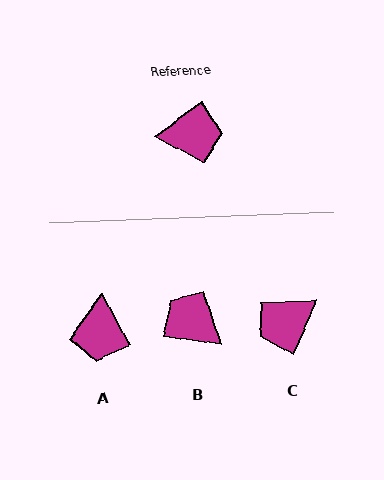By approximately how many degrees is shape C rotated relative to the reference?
Approximately 150 degrees clockwise.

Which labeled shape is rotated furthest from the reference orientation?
C, about 150 degrees away.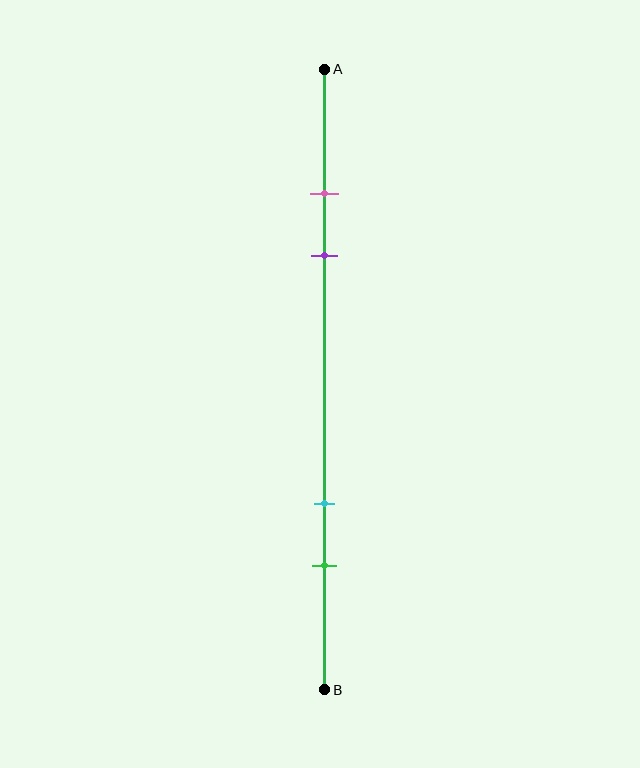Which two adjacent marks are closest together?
The pink and purple marks are the closest adjacent pair.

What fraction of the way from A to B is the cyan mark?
The cyan mark is approximately 70% (0.7) of the way from A to B.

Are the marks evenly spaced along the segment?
No, the marks are not evenly spaced.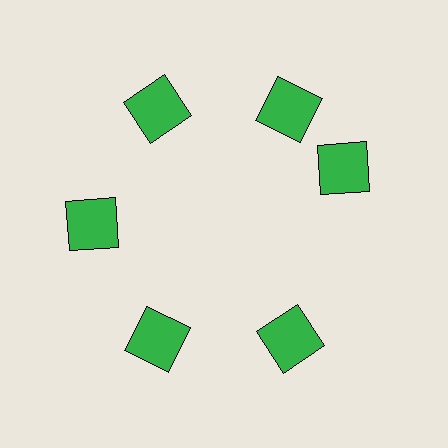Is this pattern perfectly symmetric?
No. The 6 green squares are arranged in a ring, but one element near the 3 o'clock position is rotated out of alignment along the ring, breaking the 6-fold rotational symmetry.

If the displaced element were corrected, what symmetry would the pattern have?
It would have 6-fold rotational symmetry — the pattern would map onto itself every 60 degrees.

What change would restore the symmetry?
The symmetry would be restored by rotating it back into even spacing with its neighbors so that all 6 squares sit at equal angles and equal distance from the center.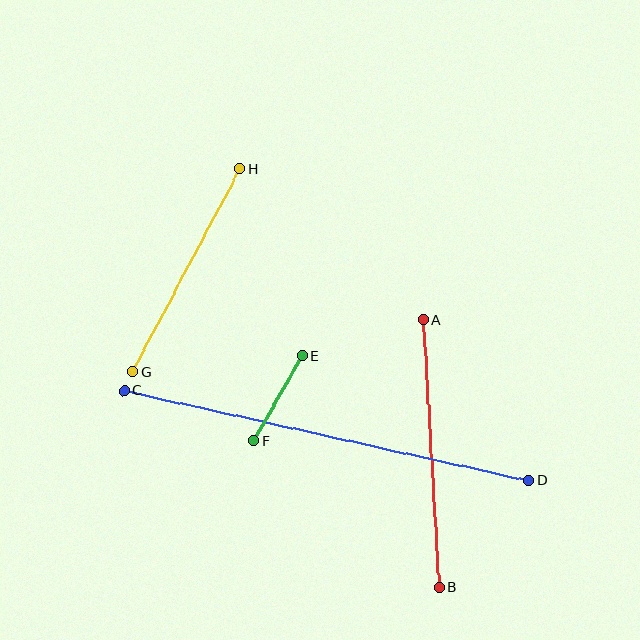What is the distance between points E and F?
The distance is approximately 98 pixels.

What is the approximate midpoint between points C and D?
The midpoint is at approximately (327, 436) pixels.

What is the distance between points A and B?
The distance is approximately 268 pixels.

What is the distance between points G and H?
The distance is approximately 230 pixels.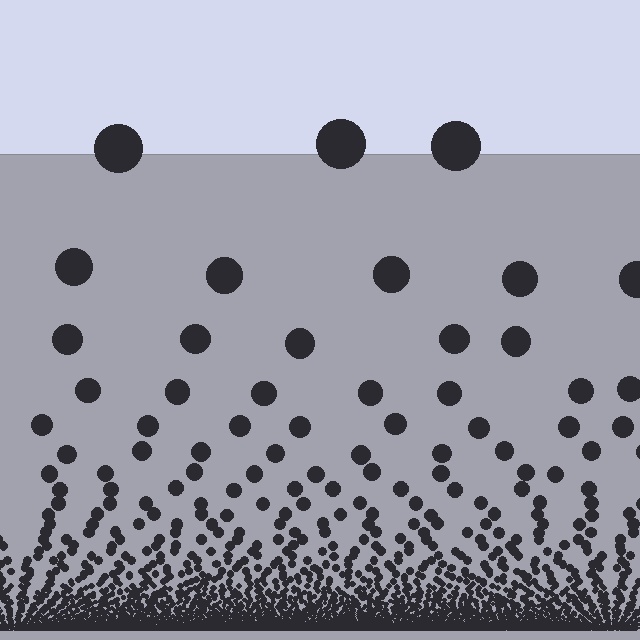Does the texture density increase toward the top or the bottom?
Density increases toward the bottom.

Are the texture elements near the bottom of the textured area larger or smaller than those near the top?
Smaller. The gradient is inverted — elements near the bottom are smaller and denser.